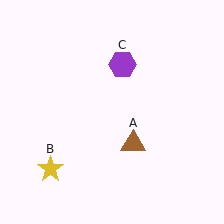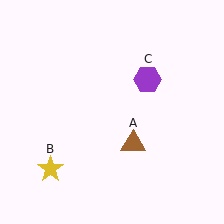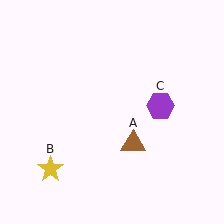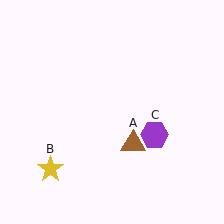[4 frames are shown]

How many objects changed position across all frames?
1 object changed position: purple hexagon (object C).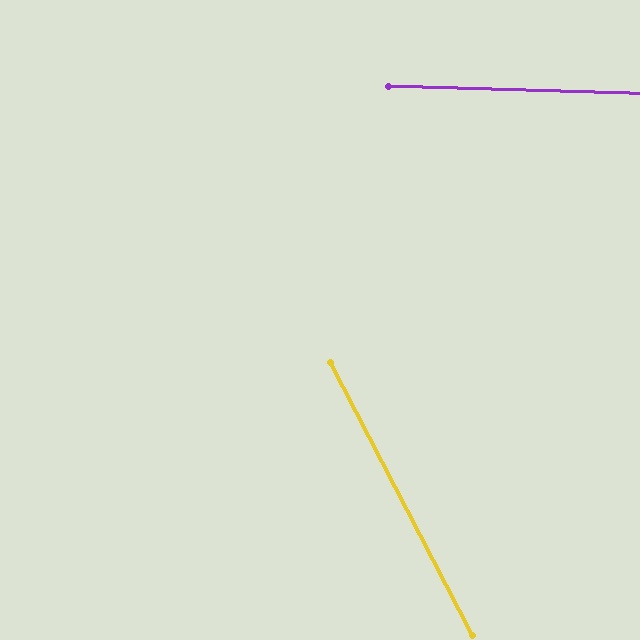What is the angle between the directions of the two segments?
Approximately 61 degrees.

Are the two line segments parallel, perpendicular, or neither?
Neither parallel nor perpendicular — they differ by about 61°.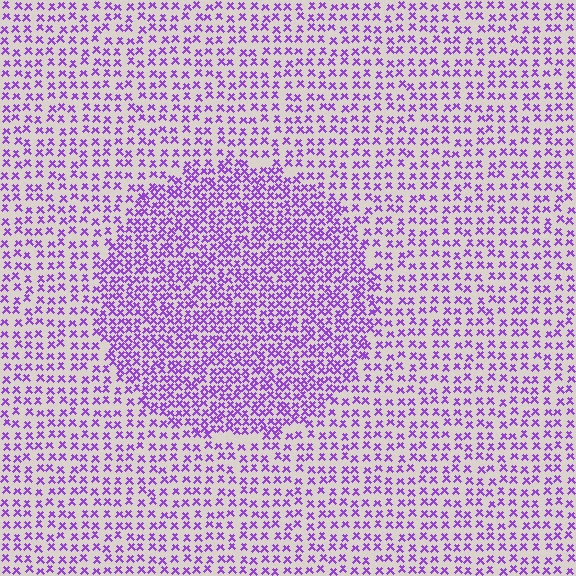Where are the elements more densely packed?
The elements are more densely packed inside the circle boundary.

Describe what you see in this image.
The image contains small purple elements arranged at two different densities. A circle-shaped region is visible where the elements are more densely packed than the surrounding area.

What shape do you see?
I see a circle.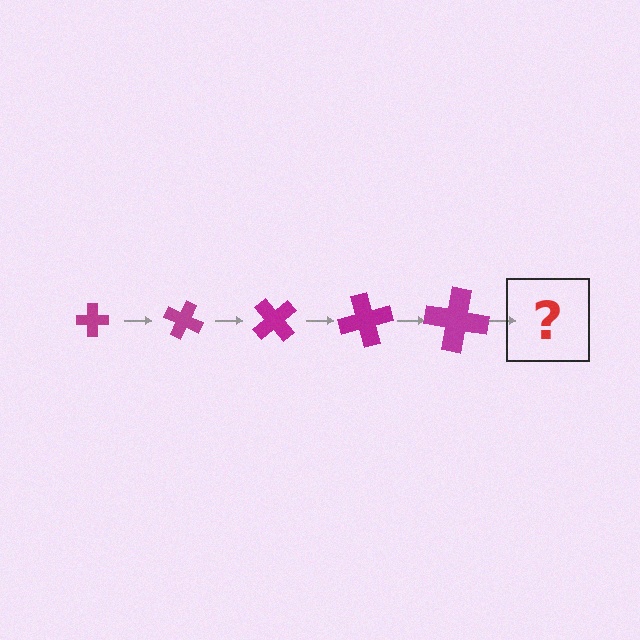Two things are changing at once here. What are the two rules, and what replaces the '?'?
The two rules are that the cross grows larger each step and it rotates 25 degrees each step. The '?' should be a cross, larger than the previous one and rotated 125 degrees from the start.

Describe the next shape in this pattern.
It should be a cross, larger than the previous one and rotated 125 degrees from the start.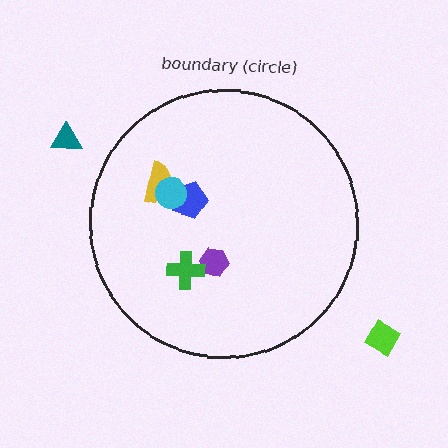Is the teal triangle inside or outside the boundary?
Outside.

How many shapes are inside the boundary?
5 inside, 2 outside.